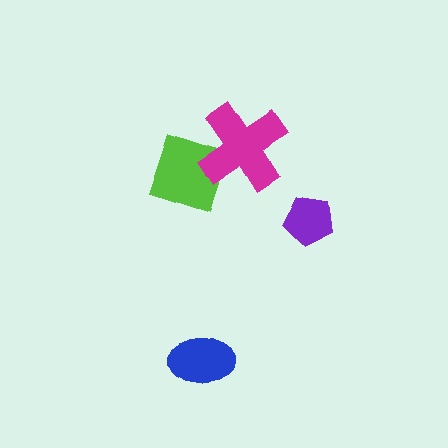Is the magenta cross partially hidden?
No, no other shape covers it.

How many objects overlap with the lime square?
1 object overlaps with the lime square.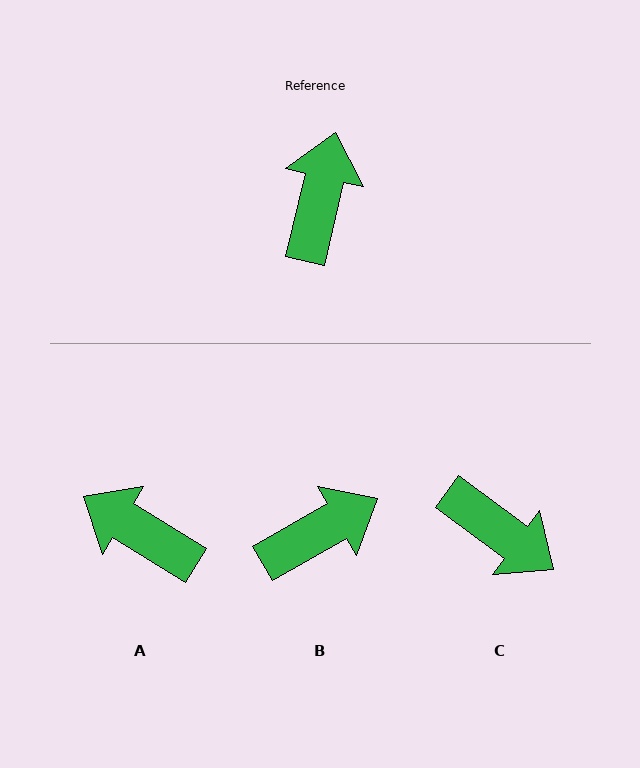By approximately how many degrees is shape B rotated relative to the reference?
Approximately 47 degrees clockwise.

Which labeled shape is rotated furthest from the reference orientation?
C, about 113 degrees away.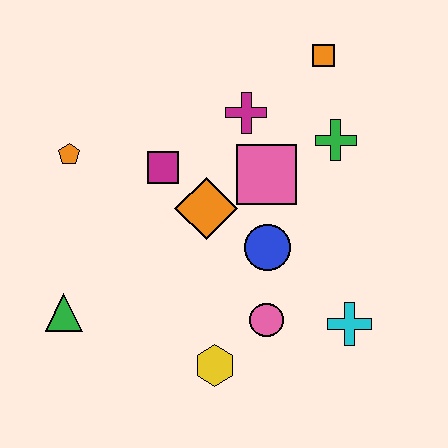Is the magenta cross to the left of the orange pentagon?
No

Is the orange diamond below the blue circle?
No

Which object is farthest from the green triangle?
The orange square is farthest from the green triangle.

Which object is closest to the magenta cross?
The pink square is closest to the magenta cross.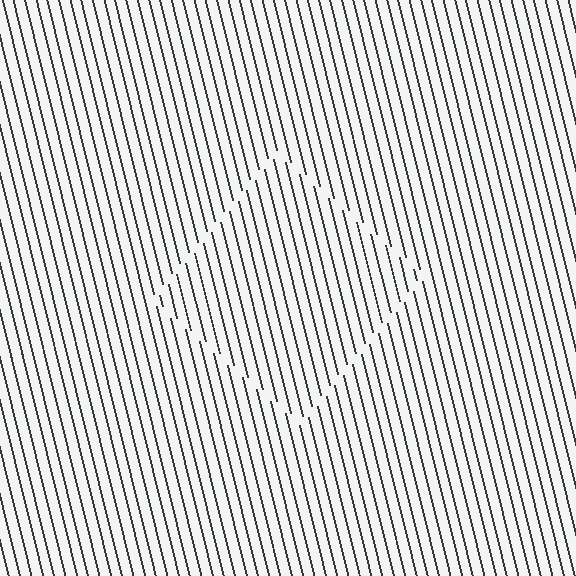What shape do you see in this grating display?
An illusory square. The interior of the shape contains the same grating, shifted by half a period — the contour is defined by the phase discontinuity where line-ends from the inner and outer gratings abut.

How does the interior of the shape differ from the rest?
The interior of the shape contains the same grating, shifted by half a period — the contour is defined by the phase discontinuity where line-ends from the inner and outer gratings abut.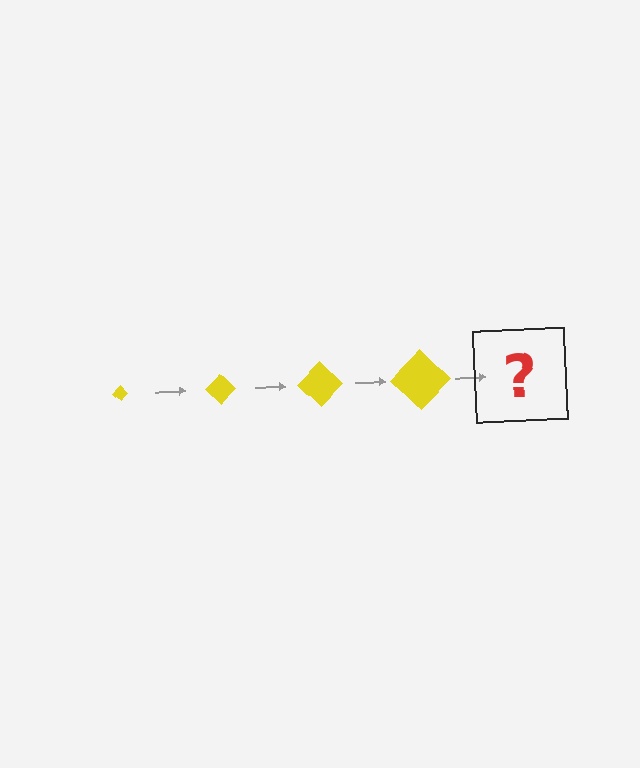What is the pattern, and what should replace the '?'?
The pattern is that the diamond gets progressively larger each step. The '?' should be a yellow diamond, larger than the previous one.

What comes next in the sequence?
The next element should be a yellow diamond, larger than the previous one.